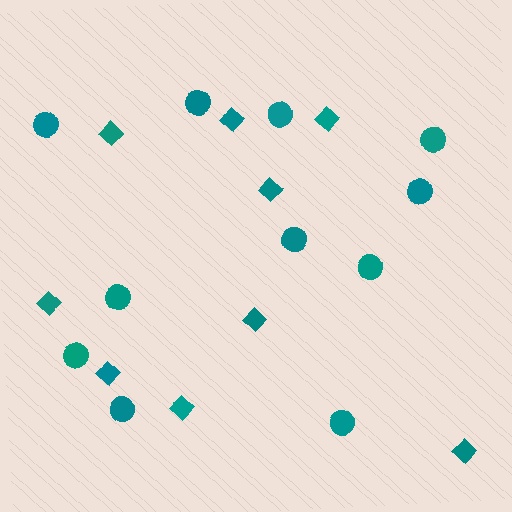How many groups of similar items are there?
There are 2 groups: one group of diamonds (9) and one group of circles (11).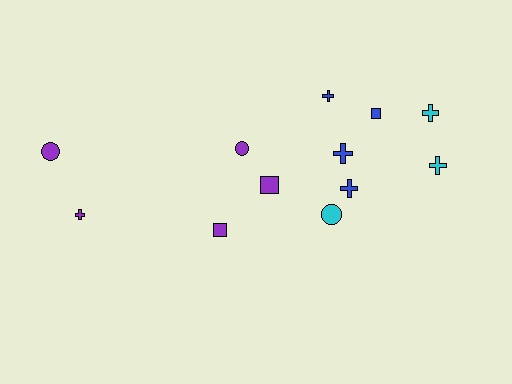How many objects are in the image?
There are 12 objects.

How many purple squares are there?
There are 2 purple squares.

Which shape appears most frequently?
Cross, with 6 objects.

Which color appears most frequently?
Purple, with 5 objects.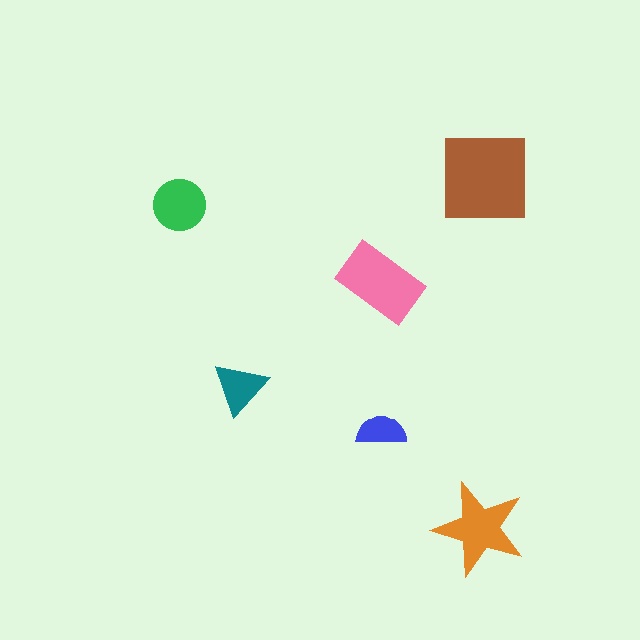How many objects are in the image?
There are 6 objects in the image.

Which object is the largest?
The brown square.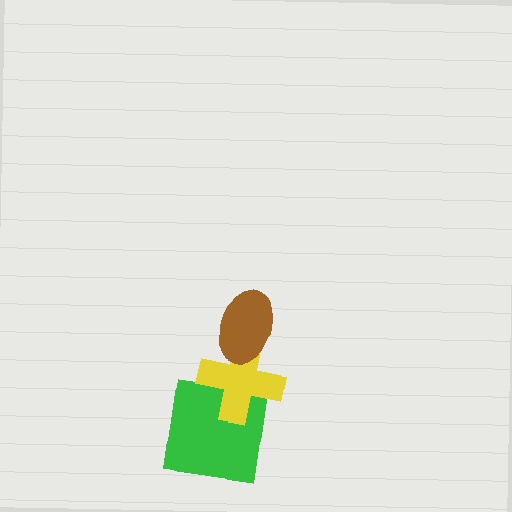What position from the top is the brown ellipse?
The brown ellipse is 1st from the top.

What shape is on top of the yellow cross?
The brown ellipse is on top of the yellow cross.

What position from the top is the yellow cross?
The yellow cross is 2nd from the top.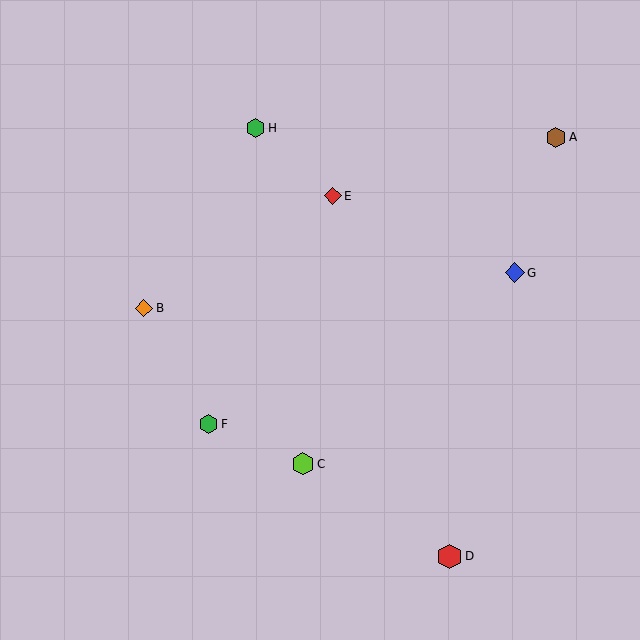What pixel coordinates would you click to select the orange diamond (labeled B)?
Click at (144, 308) to select the orange diamond B.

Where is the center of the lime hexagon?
The center of the lime hexagon is at (303, 464).